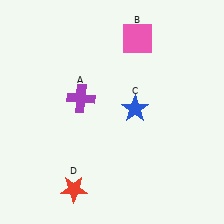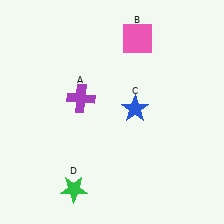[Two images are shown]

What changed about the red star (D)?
In Image 1, D is red. In Image 2, it changed to green.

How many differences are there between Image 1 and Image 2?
There is 1 difference between the two images.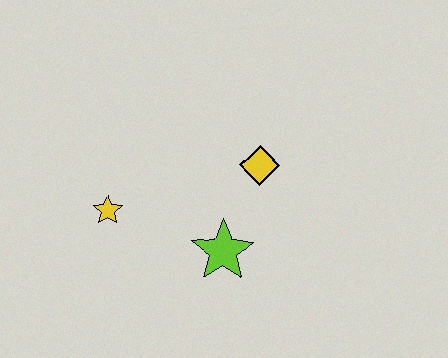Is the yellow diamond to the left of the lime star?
No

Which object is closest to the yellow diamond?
The lime star is closest to the yellow diamond.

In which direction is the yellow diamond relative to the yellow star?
The yellow diamond is to the right of the yellow star.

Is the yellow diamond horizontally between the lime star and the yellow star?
No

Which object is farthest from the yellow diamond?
The yellow star is farthest from the yellow diamond.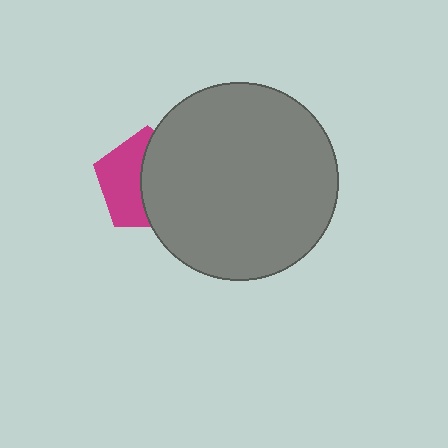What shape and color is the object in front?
The object in front is a gray circle.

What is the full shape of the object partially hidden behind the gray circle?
The partially hidden object is a magenta pentagon.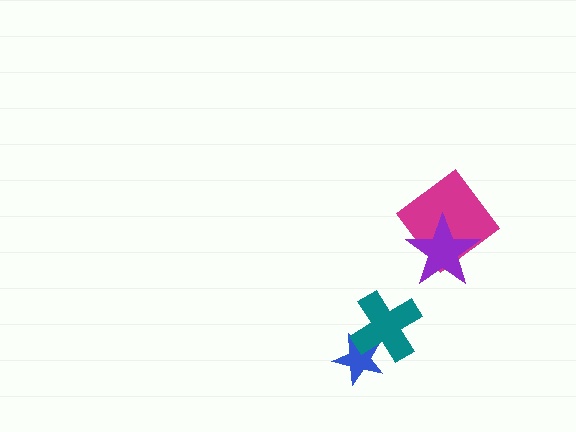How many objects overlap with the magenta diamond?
1 object overlaps with the magenta diamond.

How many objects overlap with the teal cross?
1 object overlaps with the teal cross.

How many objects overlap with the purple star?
1 object overlaps with the purple star.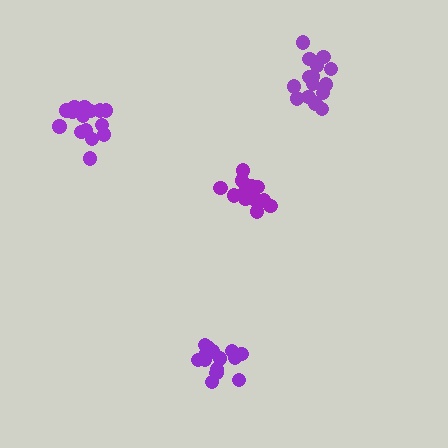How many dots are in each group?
Group 1: 15 dots, Group 2: 14 dots, Group 3: 15 dots, Group 4: 16 dots (60 total).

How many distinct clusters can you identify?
There are 4 distinct clusters.